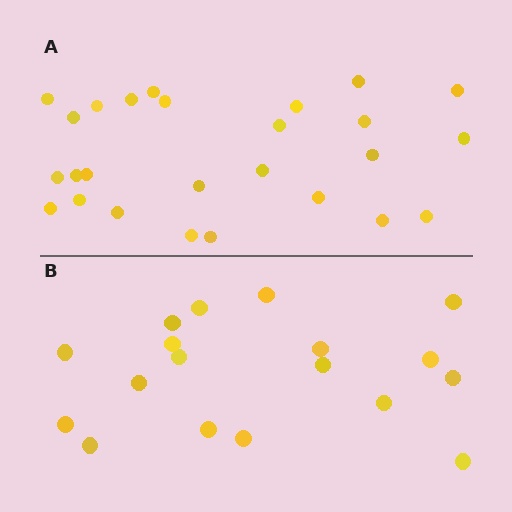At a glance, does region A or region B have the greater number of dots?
Region A (the top region) has more dots.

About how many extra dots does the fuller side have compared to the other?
Region A has roughly 8 or so more dots than region B.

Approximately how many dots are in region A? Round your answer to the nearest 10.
About 30 dots. (The exact count is 26, which rounds to 30.)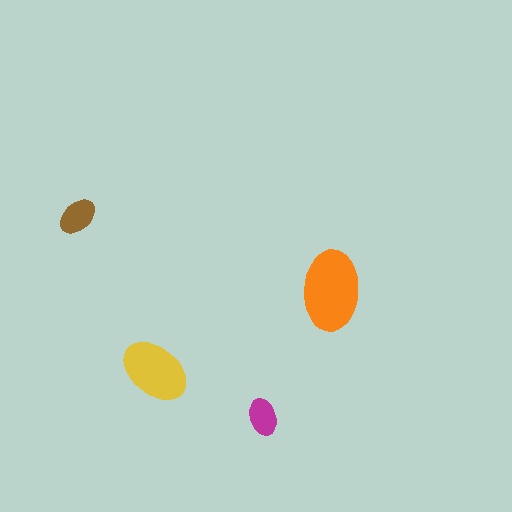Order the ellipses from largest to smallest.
the orange one, the yellow one, the brown one, the magenta one.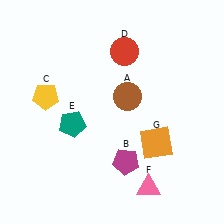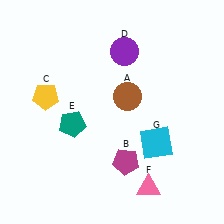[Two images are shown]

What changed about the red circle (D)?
In Image 1, D is red. In Image 2, it changed to purple.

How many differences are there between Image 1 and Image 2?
There are 2 differences between the two images.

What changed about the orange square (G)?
In Image 1, G is orange. In Image 2, it changed to cyan.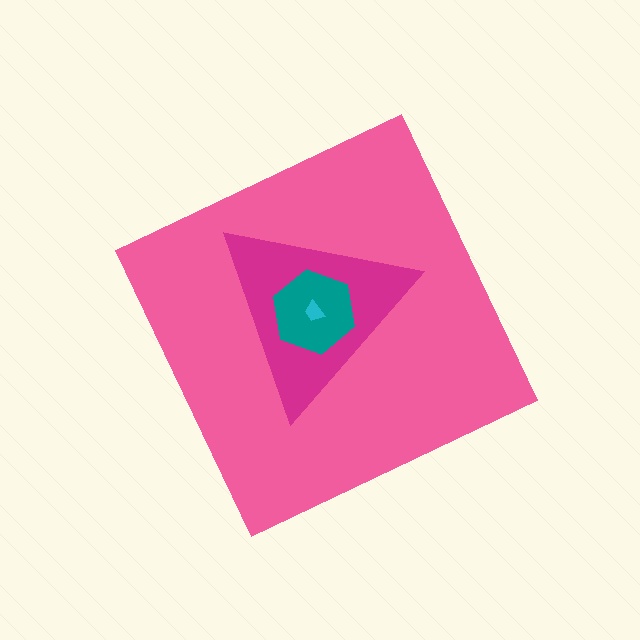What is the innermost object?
The cyan trapezoid.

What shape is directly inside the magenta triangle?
The teal hexagon.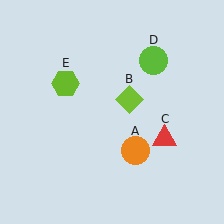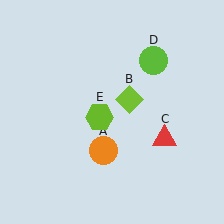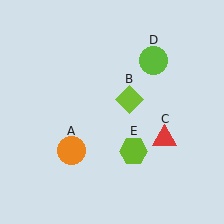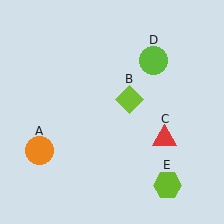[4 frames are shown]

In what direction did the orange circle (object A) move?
The orange circle (object A) moved left.